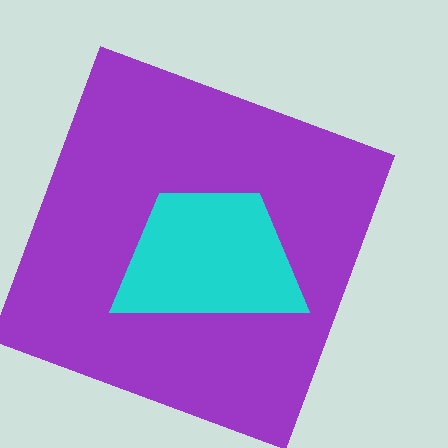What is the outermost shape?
The purple square.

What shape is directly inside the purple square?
The cyan trapezoid.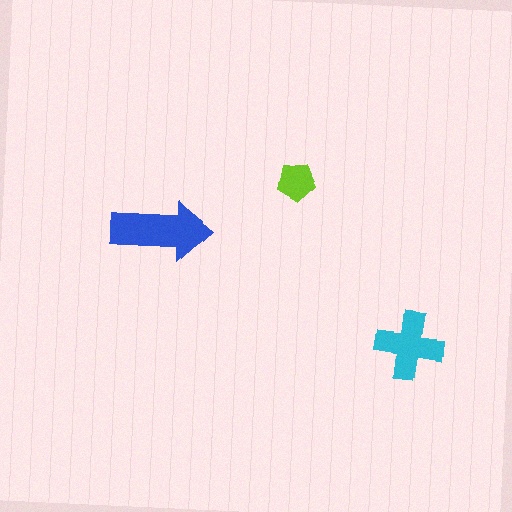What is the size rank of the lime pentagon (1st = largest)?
3rd.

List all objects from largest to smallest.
The blue arrow, the cyan cross, the lime pentagon.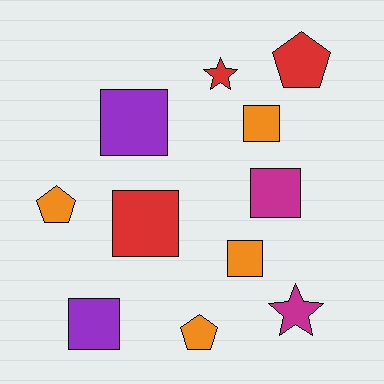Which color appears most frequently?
Orange, with 4 objects.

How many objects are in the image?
There are 11 objects.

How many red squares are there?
There is 1 red square.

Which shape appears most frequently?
Square, with 6 objects.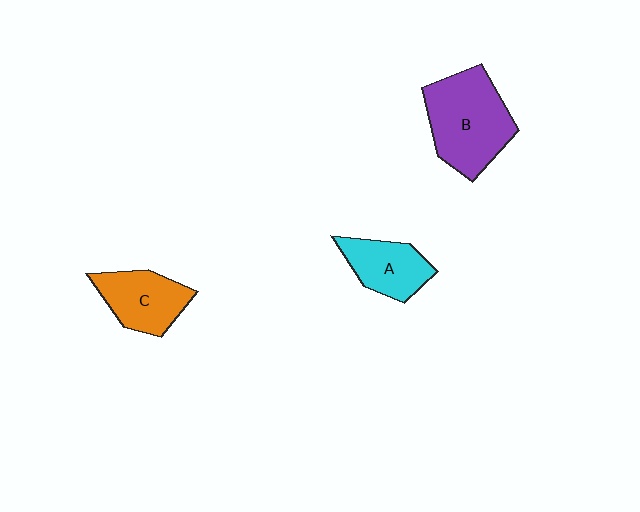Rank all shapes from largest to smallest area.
From largest to smallest: B (purple), C (orange), A (cyan).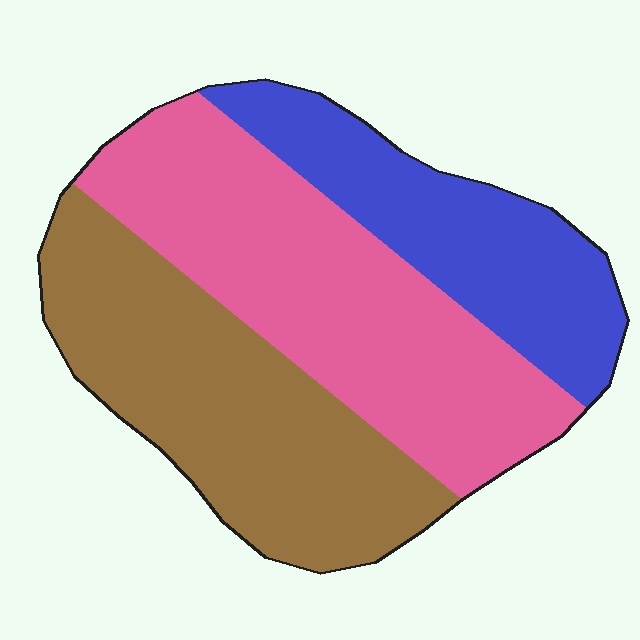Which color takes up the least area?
Blue, at roughly 25%.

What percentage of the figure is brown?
Brown covers about 35% of the figure.